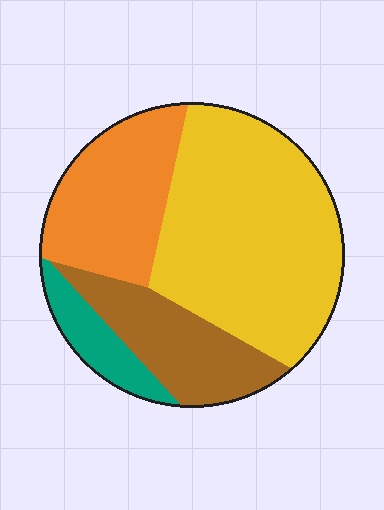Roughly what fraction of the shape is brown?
Brown covers 19% of the shape.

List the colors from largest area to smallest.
From largest to smallest: yellow, orange, brown, teal.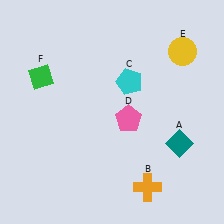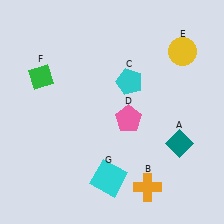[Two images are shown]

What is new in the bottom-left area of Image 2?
A cyan square (G) was added in the bottom-left area of Image 2.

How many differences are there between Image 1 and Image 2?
There is 1 difference between the two images.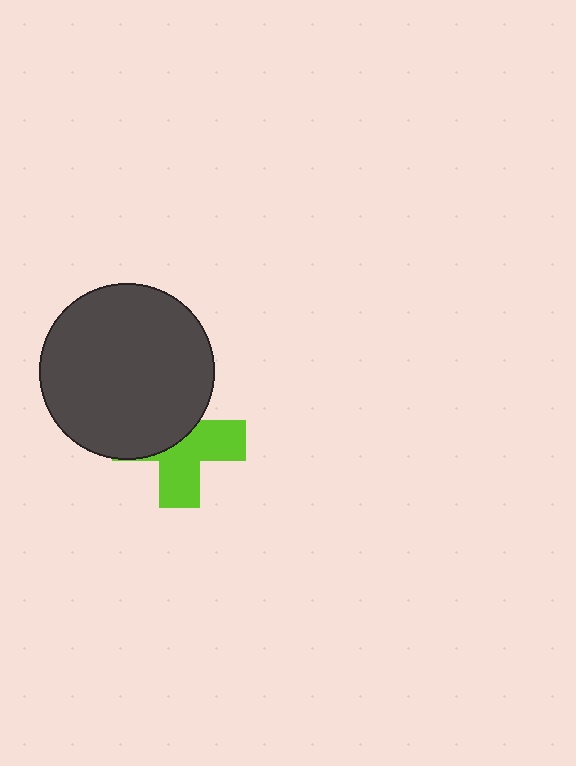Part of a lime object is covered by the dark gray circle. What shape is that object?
It is a cross.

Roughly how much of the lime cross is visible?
About half of it is visible (roughly 51%).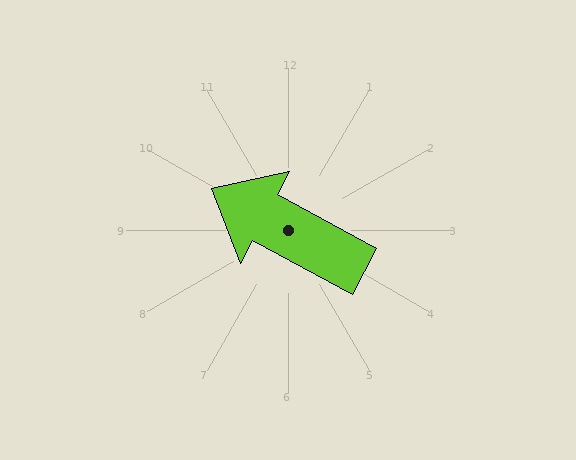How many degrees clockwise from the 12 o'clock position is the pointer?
Approximately 298 degrees.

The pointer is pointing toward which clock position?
Roughly 10 o'clock.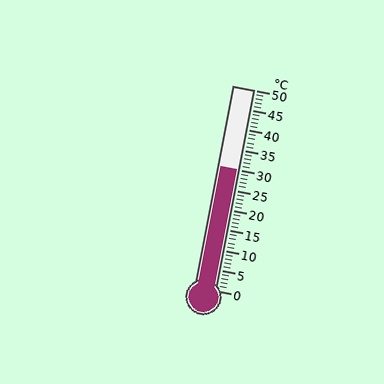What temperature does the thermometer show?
The thermometer shows approximately 30°C.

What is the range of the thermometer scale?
The thermometer scale ranges from 0°C to 50°C.